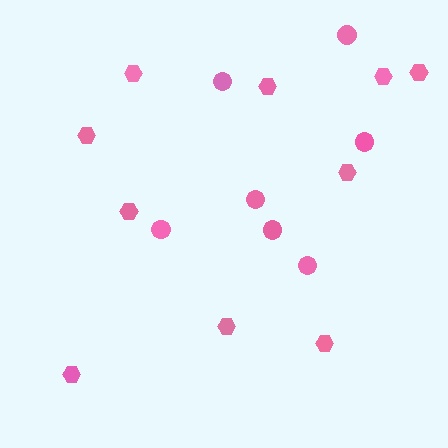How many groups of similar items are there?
There are 2 groups: one group of circles (7) and one group of hexagons (10).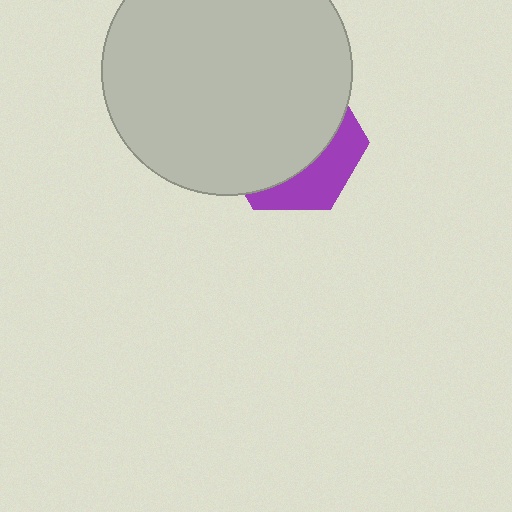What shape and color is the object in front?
The object in front is a light gray circle.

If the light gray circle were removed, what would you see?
You would see the complete purple hexagon.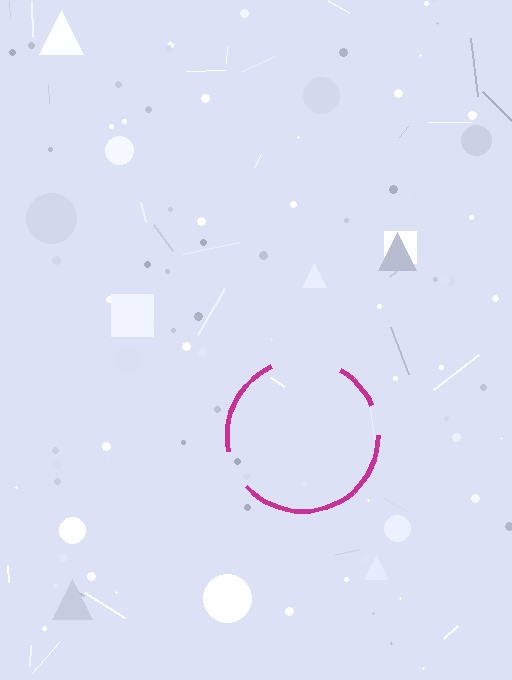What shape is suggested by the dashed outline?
The dashed outline suggests a circle.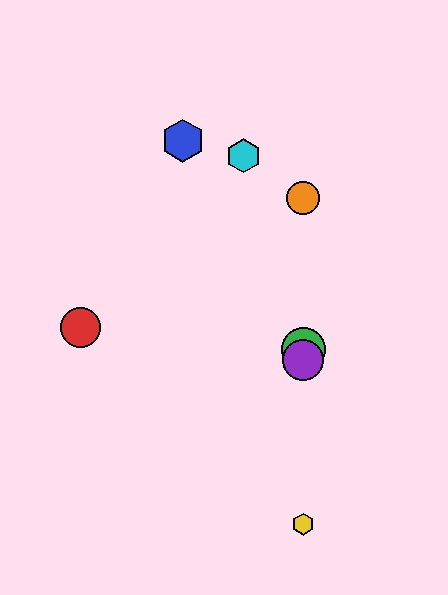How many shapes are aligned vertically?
4 shapes (the green circle, the yellow hexagon, the purple circle, the orange circle) are aligned vertically.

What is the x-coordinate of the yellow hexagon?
The yellow hexagon is at x≈303.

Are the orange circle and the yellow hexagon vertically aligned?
Yes, both are at x≈303.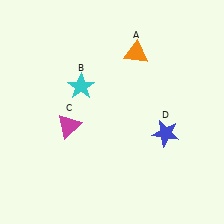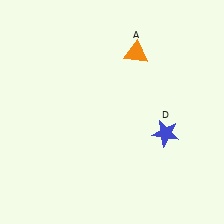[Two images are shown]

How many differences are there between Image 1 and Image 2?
There are 2 differences between the two images.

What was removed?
The cyan star (B), the magenta triangle (C) were removed in Image 2.